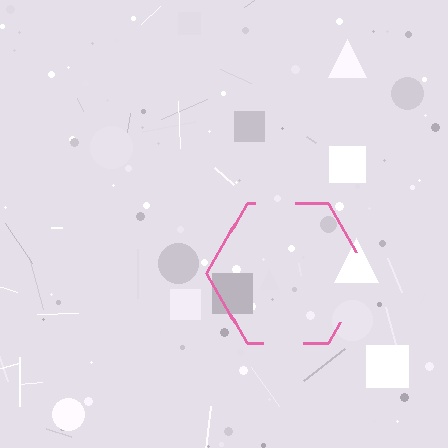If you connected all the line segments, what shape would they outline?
They would outline a hexagon.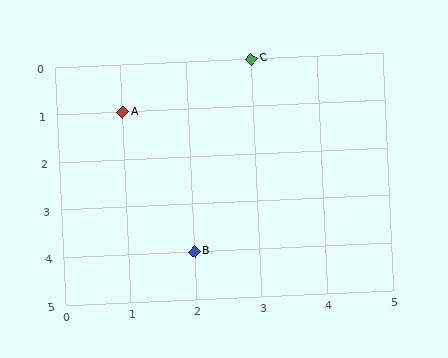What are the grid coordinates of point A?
Point A is at grid coordinates (1, 1).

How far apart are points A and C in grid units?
Points A and C are 2 columns and 1 row apart (about 2.2 grid units diagonally).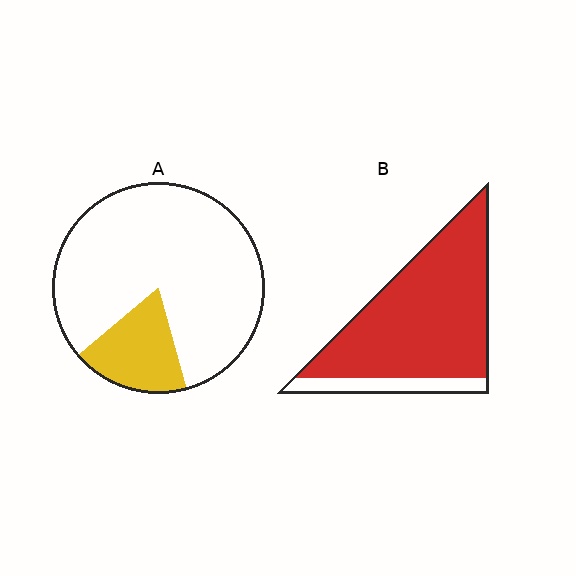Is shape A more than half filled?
No.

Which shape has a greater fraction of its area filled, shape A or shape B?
Shape B.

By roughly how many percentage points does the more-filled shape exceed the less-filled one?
By roughly 65 percentage points (B over A).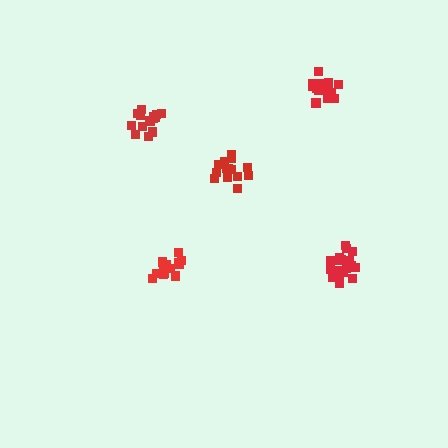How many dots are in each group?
Group 1: 14 dots, Group 2: 19 dots, Group 3: 14 dots, Group 4: 18 dots, Group 5: 15 dots (80 total).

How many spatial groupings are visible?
There are 5 spatial groupings.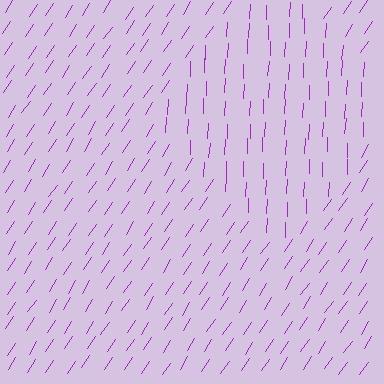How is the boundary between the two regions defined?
The boundary is defined purely by a change in line orientation (approximately 30 degrees difference). All lines are the same color and thickness.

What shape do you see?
I see a diamond.